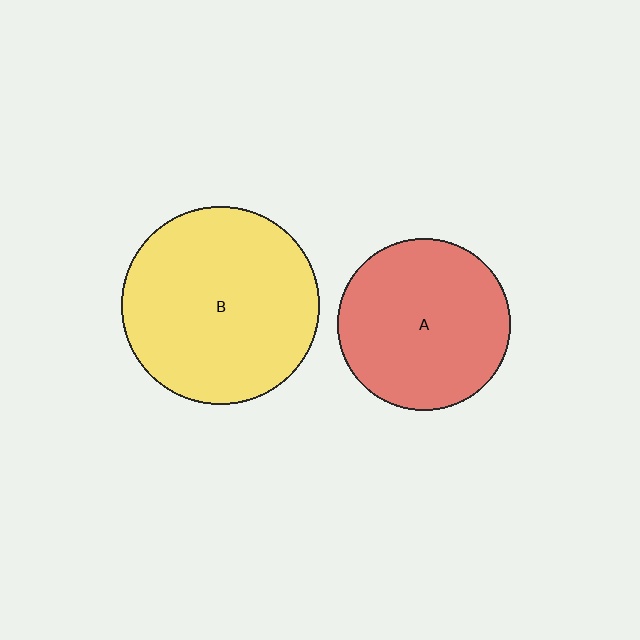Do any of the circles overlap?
No, none of the circles overlap.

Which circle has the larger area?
Circle B (yellow).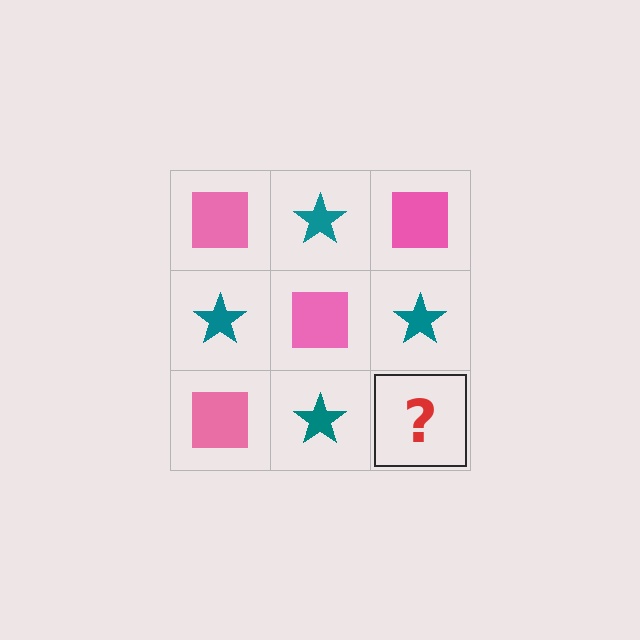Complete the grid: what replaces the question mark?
The question mark should be replaced with a pink square.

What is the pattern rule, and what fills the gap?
The rule is that it alternates pink square and teal star in a checkerboard pattern. The gap should be filled with a pink square.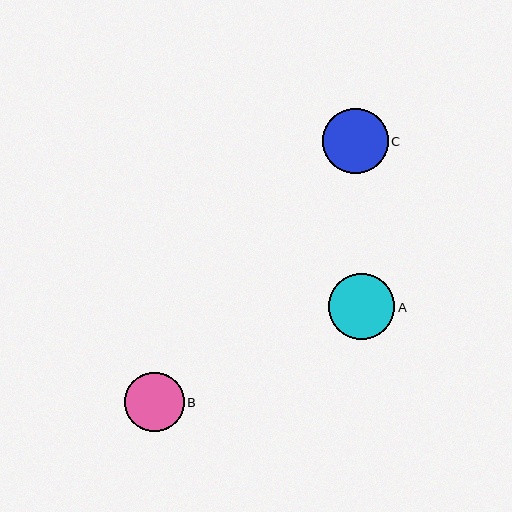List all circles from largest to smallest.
From largest to smallest: A, C, B.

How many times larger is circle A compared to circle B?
Circle A is approximately 1.1 times the size of circle B.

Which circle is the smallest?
Circle B is the smallest with a size of approximately 60 pixels.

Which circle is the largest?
Circle A is the largest with a size of approximately 66 pixels.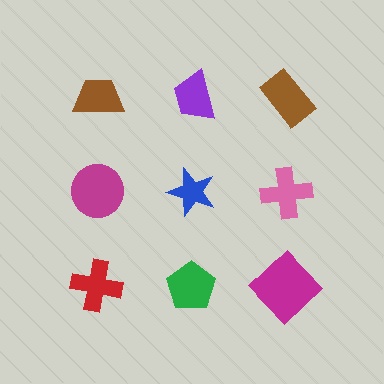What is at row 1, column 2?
A purple trapezoid.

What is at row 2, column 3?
A pink cross.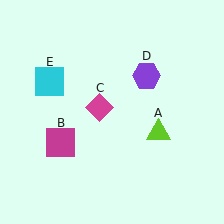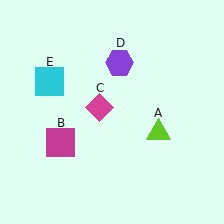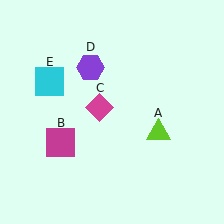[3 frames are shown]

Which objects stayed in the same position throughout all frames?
Lime triangle (object A) and magenta square (object B) and magenta diamond (object C) and cyan square (object E) remained stationary.